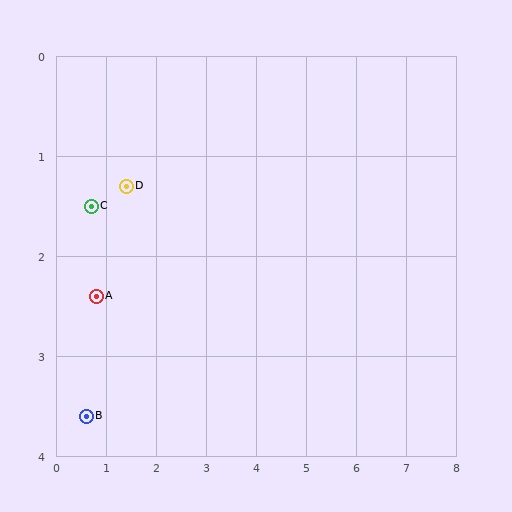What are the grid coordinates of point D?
Point D is at approximately (1.4, 1.3).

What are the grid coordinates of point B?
Point B is at approximately (0.6, 3.6).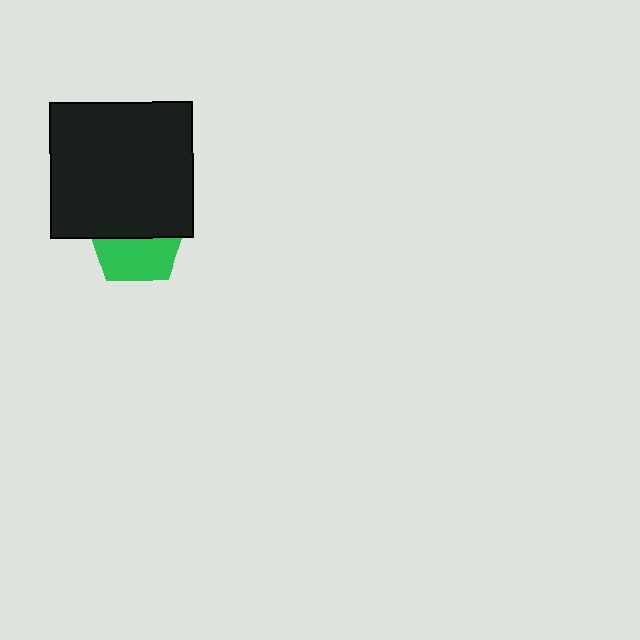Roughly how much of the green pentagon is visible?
About half of it is visible (roughly 47%).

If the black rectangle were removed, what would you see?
You would see the complete green pentagon.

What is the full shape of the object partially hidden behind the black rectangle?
The partially hidden object is a green pentagon.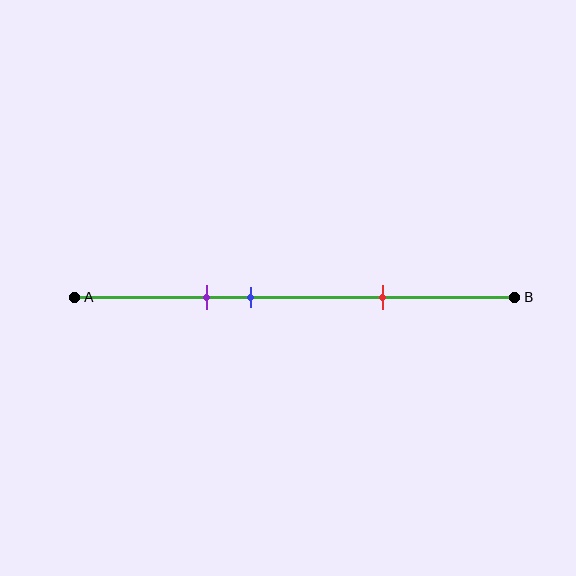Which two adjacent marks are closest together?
The purple and blue marks are the closest adjacent pair.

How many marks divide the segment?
There are 3 marks dividing the segment.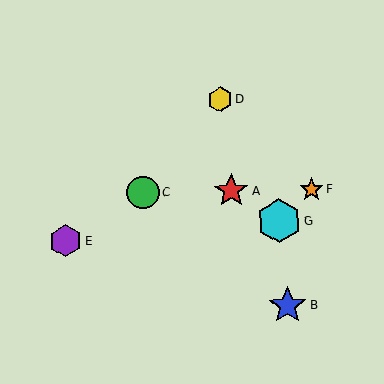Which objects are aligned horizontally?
Objects A, C, F are aligned horizontally.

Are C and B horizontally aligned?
No, C is at y≈192 and B is at y≈306.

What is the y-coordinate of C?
Object C is at y≈192.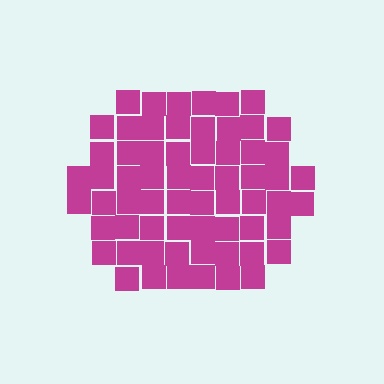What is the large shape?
The large shape is a hexagon.